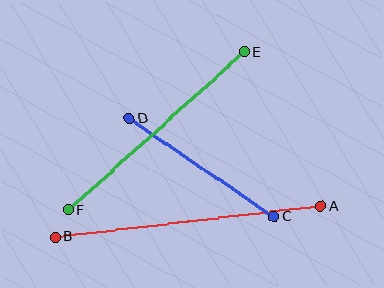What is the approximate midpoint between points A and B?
The midpoint is at approximately (188, 222) pixels.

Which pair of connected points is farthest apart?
Points A and B are farthest apart.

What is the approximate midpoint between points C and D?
The midpoint is at approximately (202, 168) pixels.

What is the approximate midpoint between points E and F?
The midpoint is at approximately (157, 131) pixels.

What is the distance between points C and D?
The distance is approximately 175 pixels.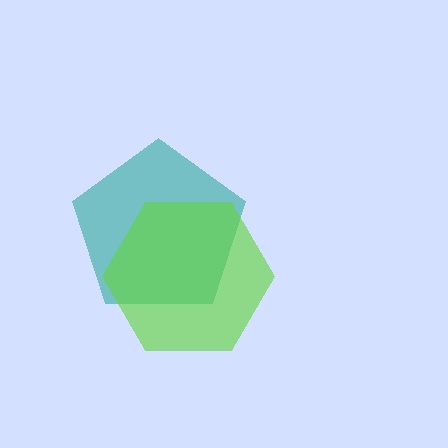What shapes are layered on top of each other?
The layered shapes are: a teal pentagon, a lime hexagon.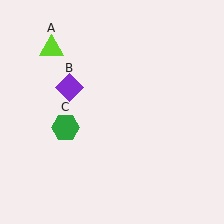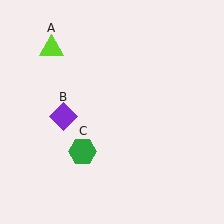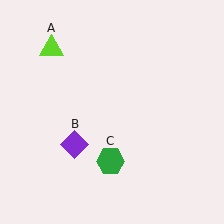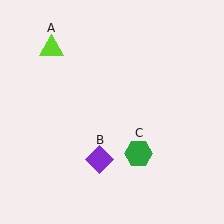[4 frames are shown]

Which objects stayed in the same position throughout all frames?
Lime triangle (object A) remained stationary.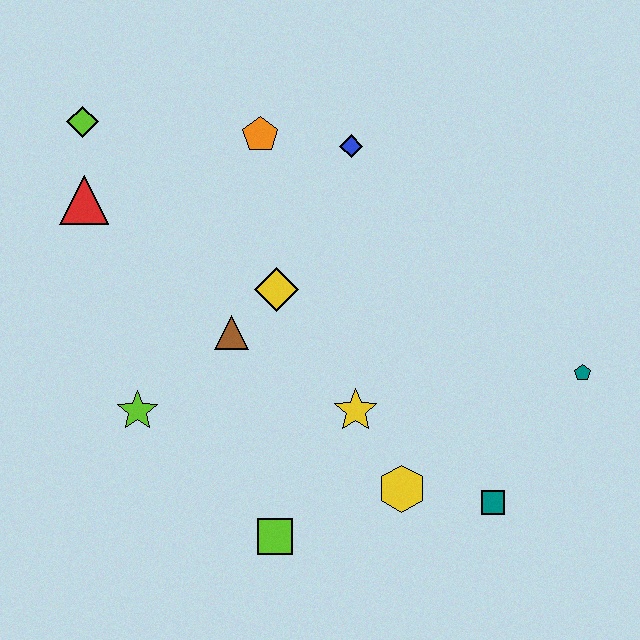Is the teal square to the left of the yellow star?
No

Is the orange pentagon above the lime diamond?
No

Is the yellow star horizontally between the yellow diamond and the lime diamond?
No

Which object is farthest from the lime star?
The teal pentagon is farthest from the lime star.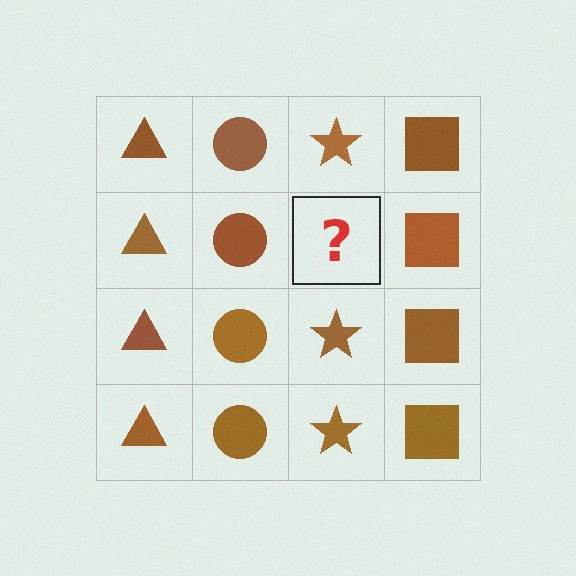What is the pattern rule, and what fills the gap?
The rule is that each column has a consistent shape. The gap should be filled with a brown star.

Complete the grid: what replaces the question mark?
The question mark should be replaced with a brown star.